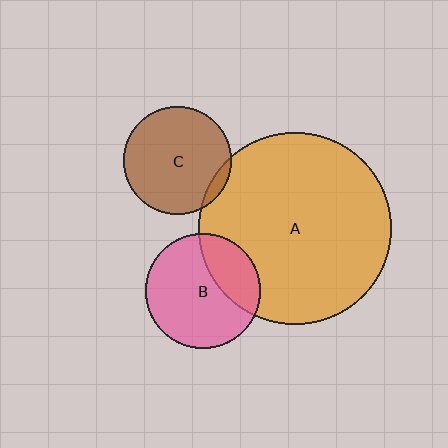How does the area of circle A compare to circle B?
Approximately 2.8 times.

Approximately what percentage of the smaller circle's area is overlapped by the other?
Approximately 5%.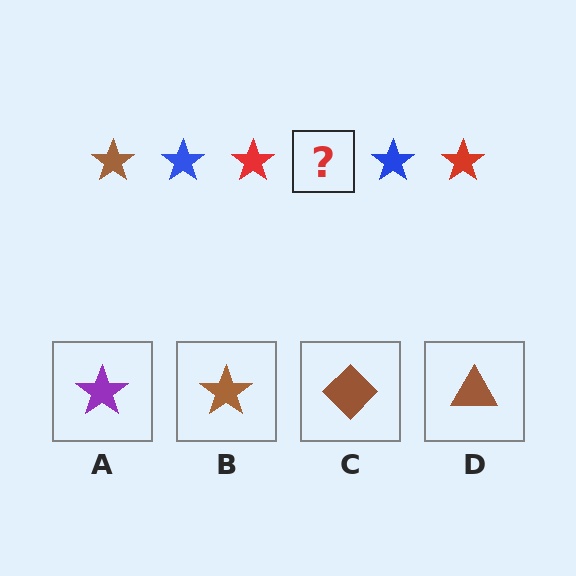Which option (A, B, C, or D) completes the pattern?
B.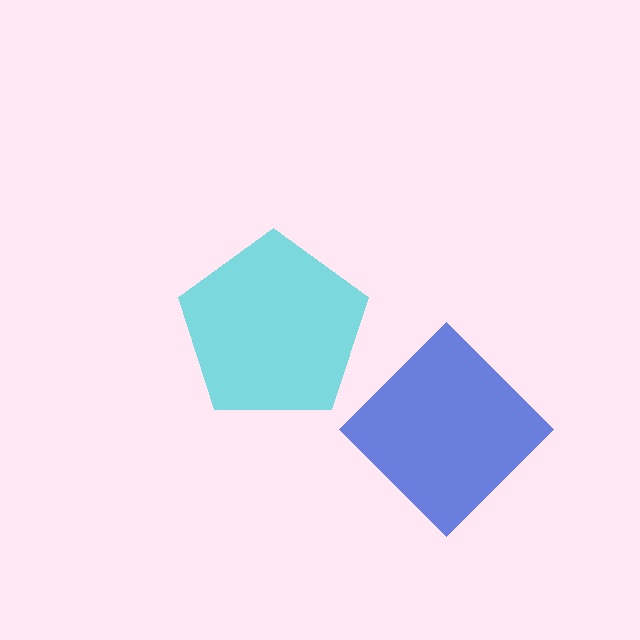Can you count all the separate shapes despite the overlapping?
Yes, there are 2 separate shapes.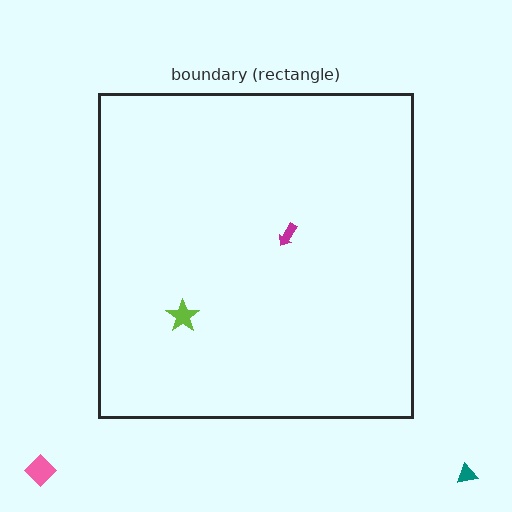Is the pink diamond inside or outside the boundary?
Outside.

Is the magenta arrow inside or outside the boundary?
Inside.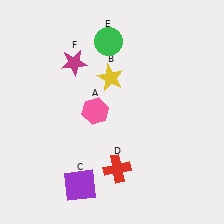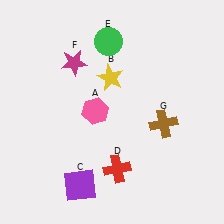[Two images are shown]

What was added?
A brown cross (G) was added in Image 2.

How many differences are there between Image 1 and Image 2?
There is 1 difference between the two images.